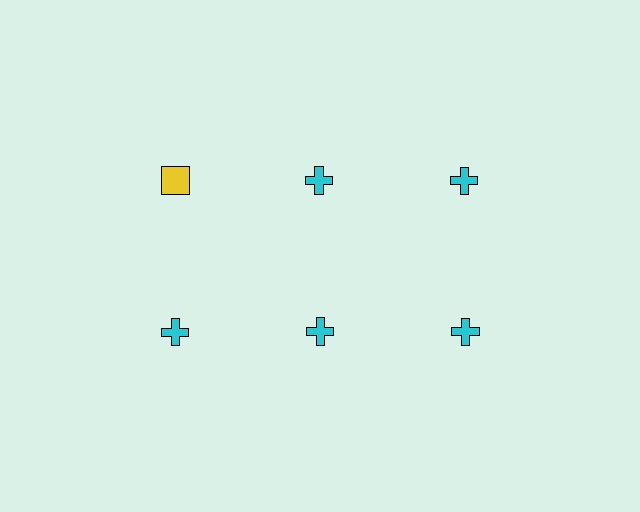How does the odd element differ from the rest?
It differs in both color (yellow instead of cyan) and shape (square instead of cross).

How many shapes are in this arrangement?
There are 6 shapes arranged in a grid pattern.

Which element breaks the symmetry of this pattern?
The yellow square in the top row, leftmost column breaks the symmetry. All other shapes are cyan crosses.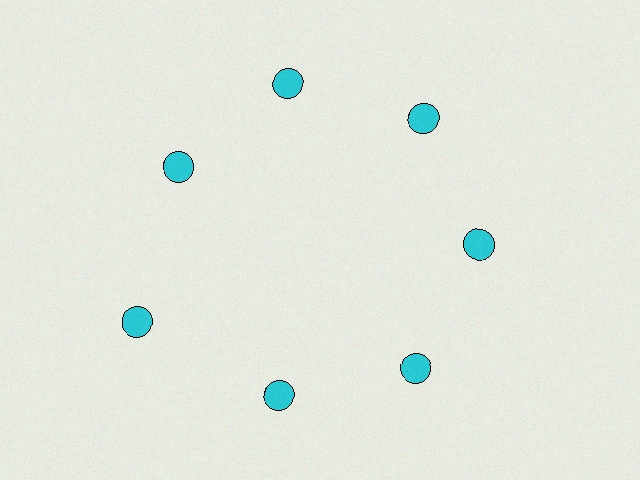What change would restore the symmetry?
The symmetry would be restored by moving it inward, back onto the ring so that all 7 circles sit at equal angles and equal distance from the center.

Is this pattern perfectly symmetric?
No. The 7 cyan circles are arranged in a ring, but one element near the 8 o'clock position is pushed outward from the center, breaking the 7-fold rotational symmetry.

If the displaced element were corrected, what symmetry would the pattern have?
It would have 7-fold rotational symmetry — the pattern would map onto itself every 51 degrees.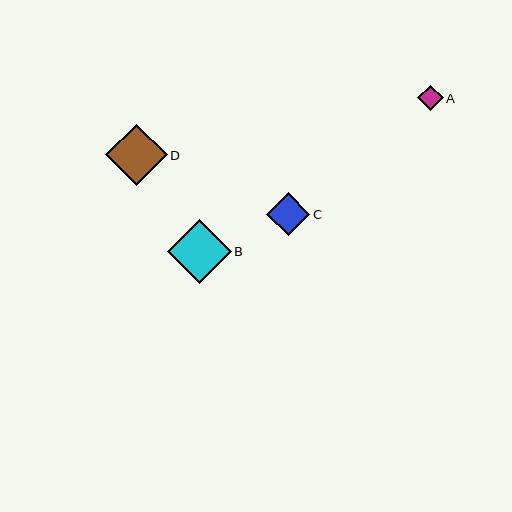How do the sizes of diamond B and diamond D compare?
Diamond B and diamond D are approximately the same size.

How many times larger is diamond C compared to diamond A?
Diamond C is approximately 1.7 times the size of diamond A.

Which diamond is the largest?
Diamond B is the largest with a size of approximately 64 pixels.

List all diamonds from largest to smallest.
From largest to smallest: B, D, C, A.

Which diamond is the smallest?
Diamond A is the smallest with a size of approximately 25 pixels.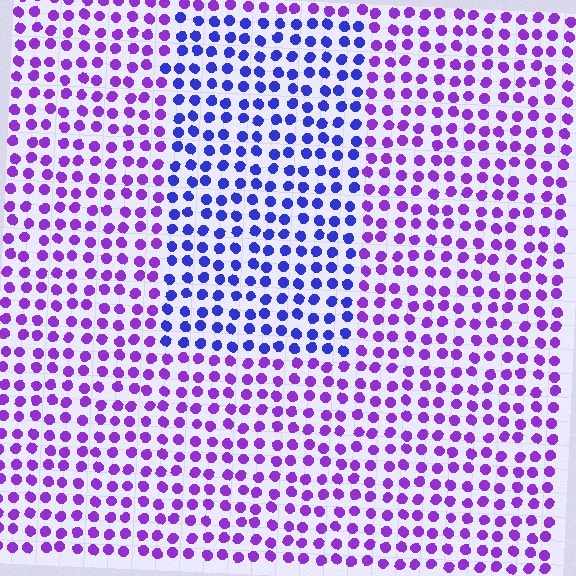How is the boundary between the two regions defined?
The boundary is defined purely by a slight shift in hue (about 39 degrees). Spacing, size, and orientation are identical on both sides.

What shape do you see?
I see a rectangle.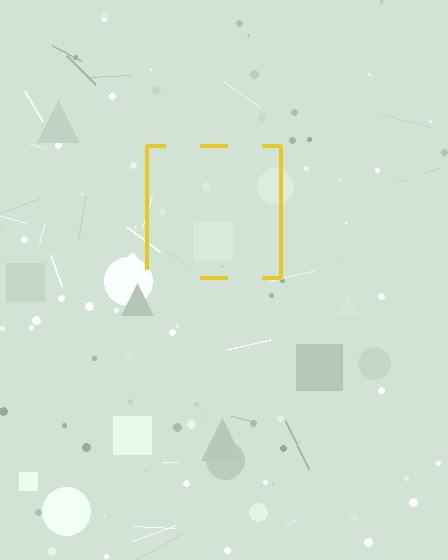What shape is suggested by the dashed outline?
The dashed outline suggests a square.